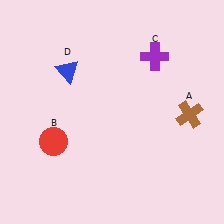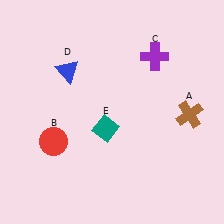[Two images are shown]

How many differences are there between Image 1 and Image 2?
There is 1 difference between the two images.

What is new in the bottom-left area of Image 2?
A teal diamond (E) was added in the bottom-left area of Image 2.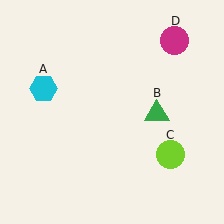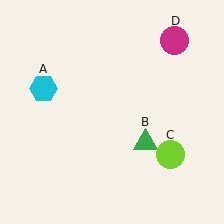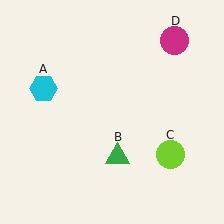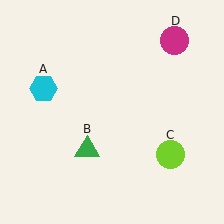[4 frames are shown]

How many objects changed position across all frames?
1 object changed position: green triangle (object B).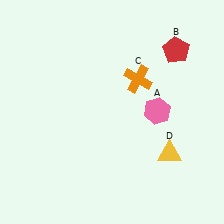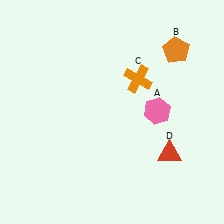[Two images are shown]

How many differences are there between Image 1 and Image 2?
There are 2 differences between the two images.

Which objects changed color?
B changed from red to orange. D changed from yellow to red.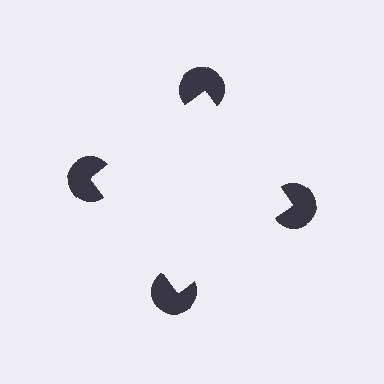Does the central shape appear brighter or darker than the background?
It typically appears slightly brighter than the background, even though no actual brightness change is drawn.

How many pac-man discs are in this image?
There are 4 — one at each vertex of the illusory square.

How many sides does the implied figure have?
4 sides.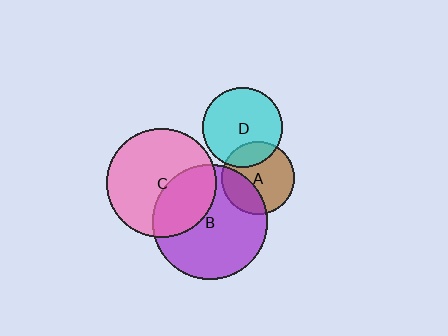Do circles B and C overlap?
Yes.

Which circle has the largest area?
Circle B (purple).